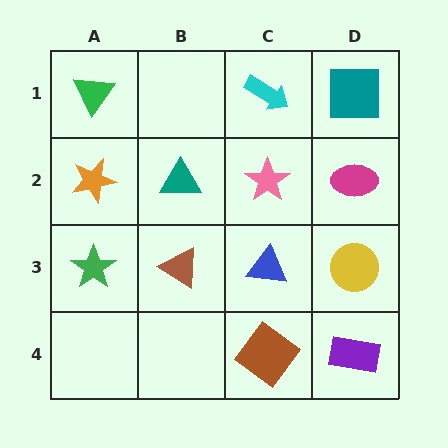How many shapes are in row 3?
4 shapes.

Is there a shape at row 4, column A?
No, that cell is empty.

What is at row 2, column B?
A teal triangle.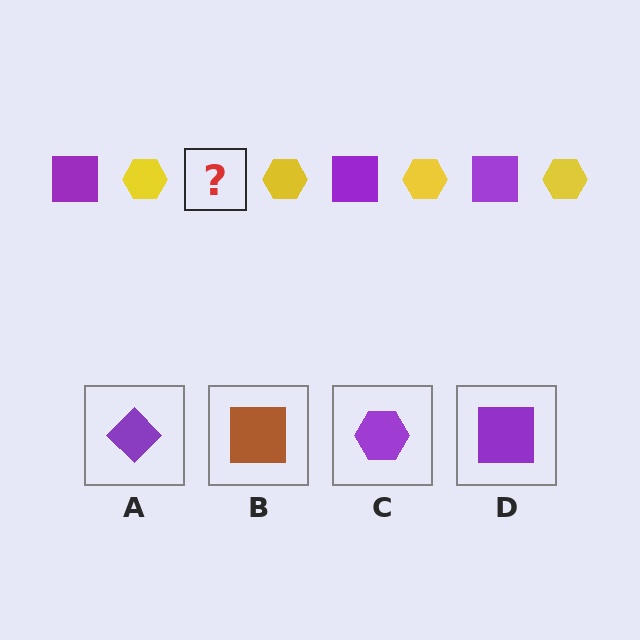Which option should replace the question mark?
Option D.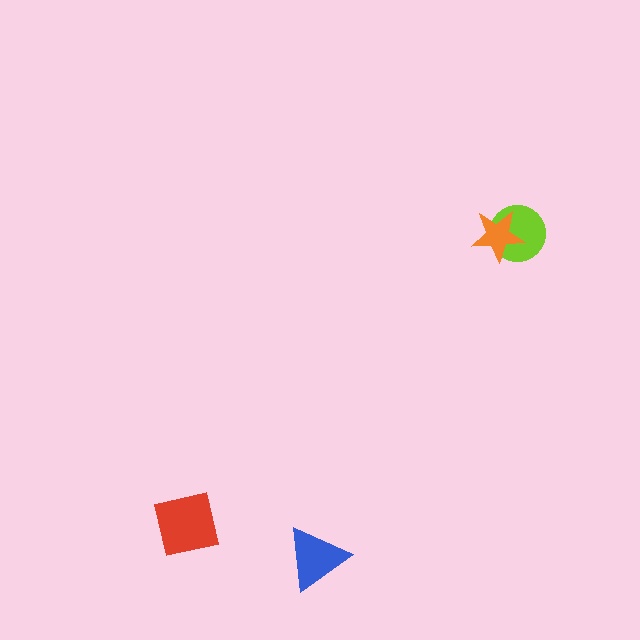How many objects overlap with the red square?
0 objects overlap with the red square.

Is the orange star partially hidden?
No, no other shape covers it.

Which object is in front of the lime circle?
The orange star is in front of the lime circle.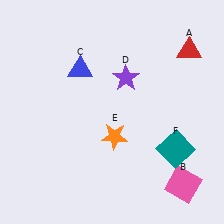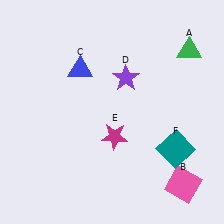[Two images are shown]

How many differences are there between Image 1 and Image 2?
There are 2 differences between the two images.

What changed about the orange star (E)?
In Image 1, E is orange. In Image 2, it changed to magenta.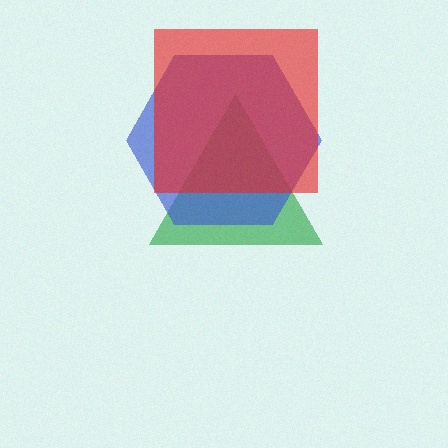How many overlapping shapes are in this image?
There are 3 overlapping shapes in the image.